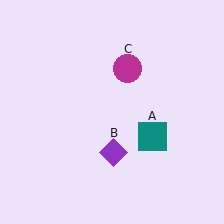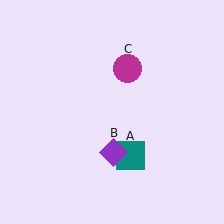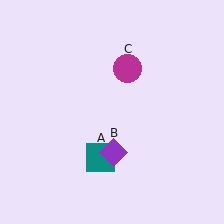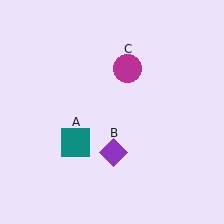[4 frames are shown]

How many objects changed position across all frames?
1 object changed position: teal square (object A).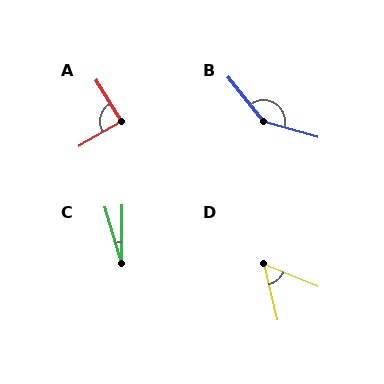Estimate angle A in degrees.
Approximately 89 degrees.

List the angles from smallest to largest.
C (17°), D (54°), A (89°), B (145°).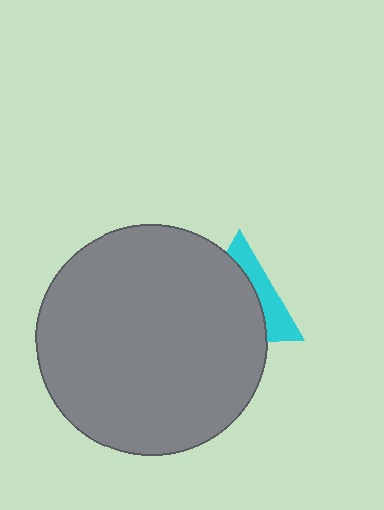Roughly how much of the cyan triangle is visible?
A small part of it is visible (roughly 34%).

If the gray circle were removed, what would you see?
You would see the complete cyan triangle.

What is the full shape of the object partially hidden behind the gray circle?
The partially hidden object is a cyan triangle.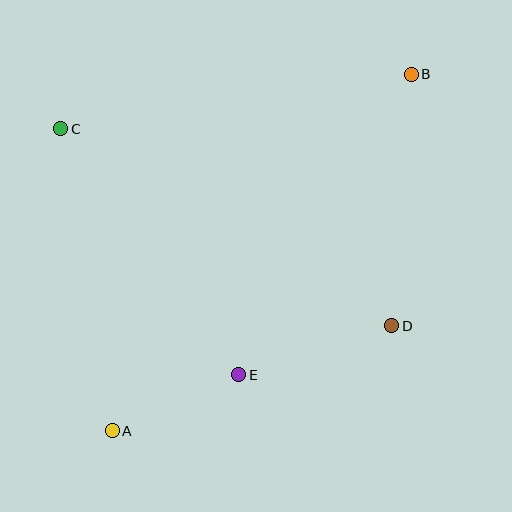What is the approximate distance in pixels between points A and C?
The distance between A and C is approximately 306 pixels.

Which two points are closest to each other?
Points A and E are closest to each other.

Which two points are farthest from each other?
Points A and B are farthest from each other.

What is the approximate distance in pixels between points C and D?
The distance between C and D is approximately 385 pixels.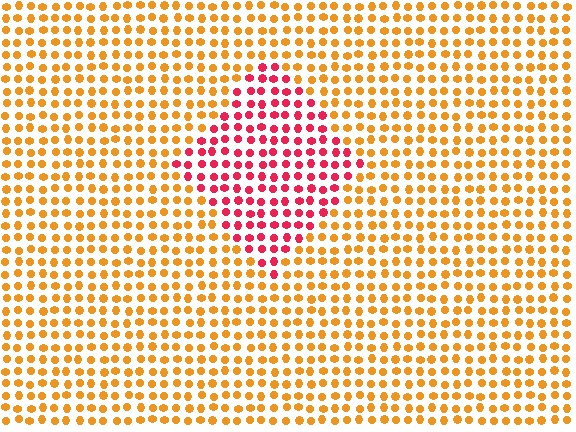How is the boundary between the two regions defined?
The boundary is defined purely by a slight shift in hue (about 50 degrees). Spacing, size, and orientation are identical on both sides.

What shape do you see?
I see a diamond.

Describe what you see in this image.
The image is filled with small orange elements in a uniform arrangement. A diamond-shaped region is visible where the elements are tinted to a slightly different hue, forming a subtle color boundary.